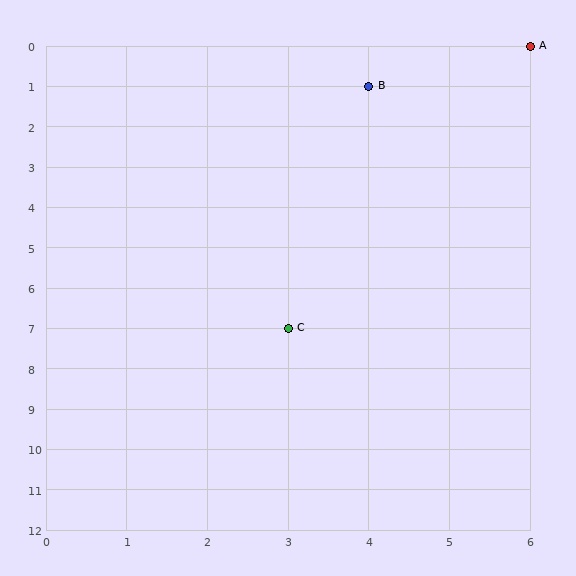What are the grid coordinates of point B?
Point B is at grid coordinates (4, 1).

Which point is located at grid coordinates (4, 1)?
Point B is at (4, 1).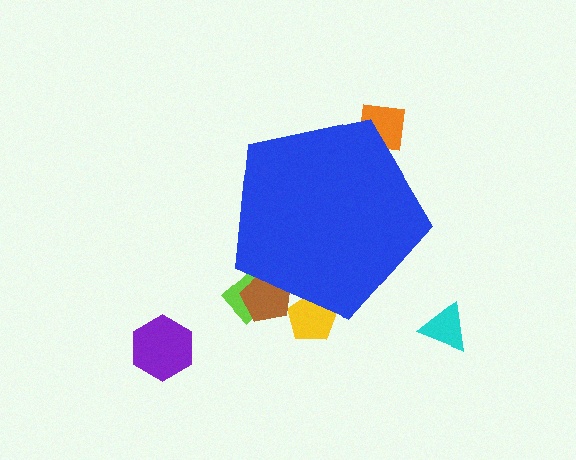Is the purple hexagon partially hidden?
No, the purple hexagon is fully visible.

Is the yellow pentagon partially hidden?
Yes, the yellow pentagon is partially hidden behind the blue pentagon.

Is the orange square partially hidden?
Yes, the orange square is partially hidden behind the blue pentagon.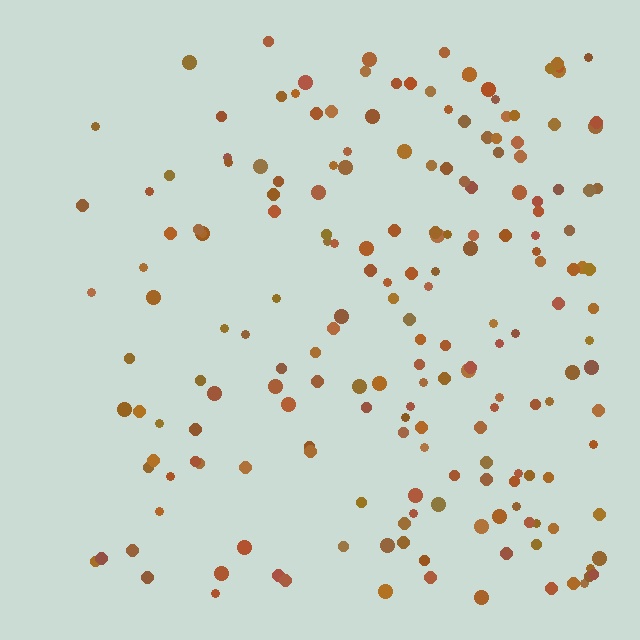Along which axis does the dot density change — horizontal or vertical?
Horizontal.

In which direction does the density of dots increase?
From left to right, with the right side densest.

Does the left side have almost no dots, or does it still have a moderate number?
Still a moderate number, just noticeably fewer than the right.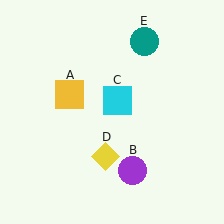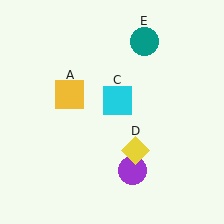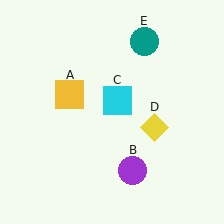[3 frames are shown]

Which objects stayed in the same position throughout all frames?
Yellow square (object A) and purple circle (object B) and cyan square (object C) and teal circle (object E) remained stationary.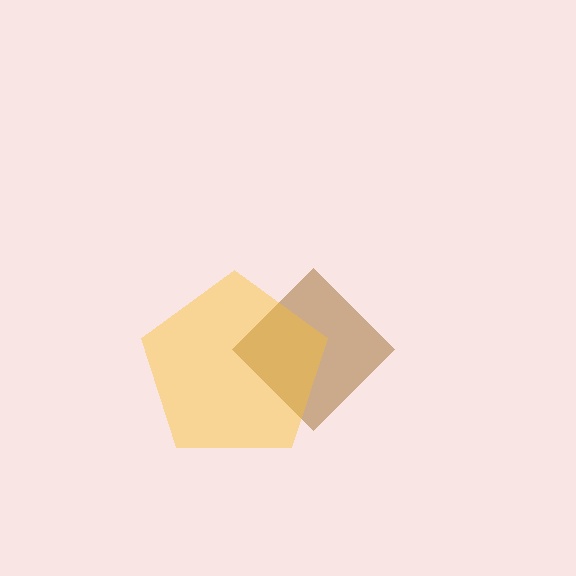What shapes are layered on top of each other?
The layered shapes are: a brown diamond, a yellow pentagon.